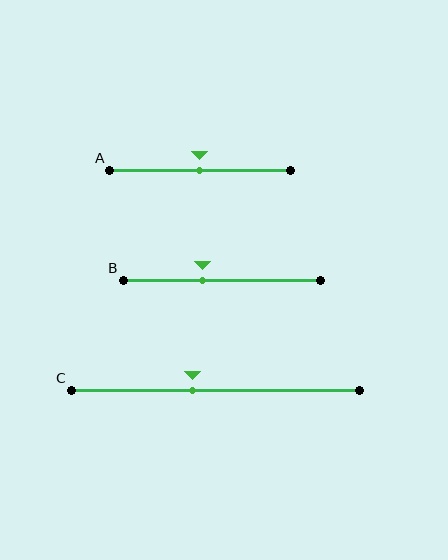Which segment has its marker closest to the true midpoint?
Segment A has its marker closest to the true midpoint.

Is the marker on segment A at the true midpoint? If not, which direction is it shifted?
Yes, the marker on segment A is at the true midpoint.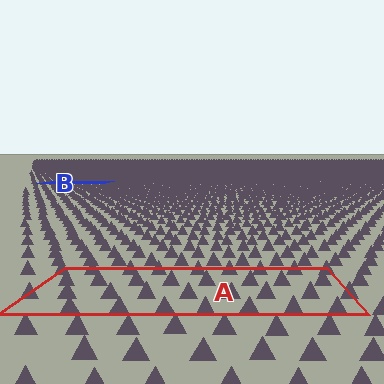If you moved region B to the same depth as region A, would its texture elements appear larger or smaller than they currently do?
They would appear larger. At a closer depth, the same texture elements are projected at a bigger on-screen size.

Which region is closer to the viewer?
Region A is closer. The texture elements there are larger and more spread out.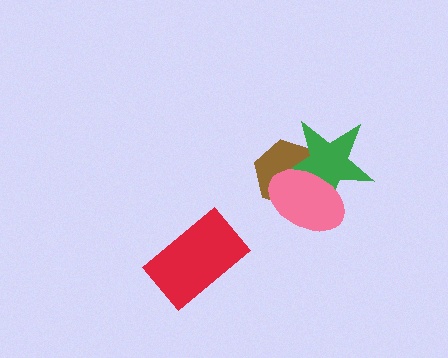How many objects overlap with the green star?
2 objects overlap with the green star.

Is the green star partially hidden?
Yes, it is partially covered by another shape.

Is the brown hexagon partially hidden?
Yes, it is partially covered by another shape.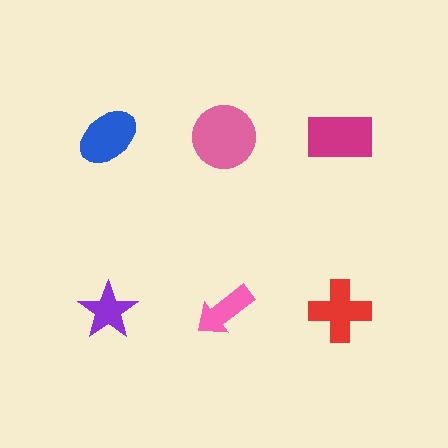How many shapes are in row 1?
3 shapes.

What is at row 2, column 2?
A pink arrow.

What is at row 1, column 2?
A pink circle.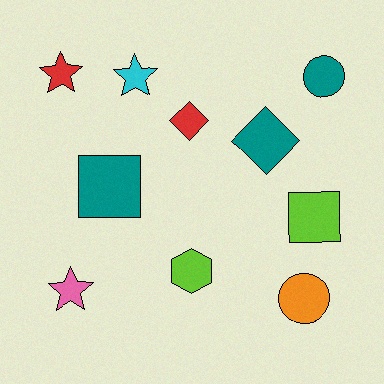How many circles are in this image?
There are 2 circles.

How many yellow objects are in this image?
There are no yellow objects.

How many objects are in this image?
There are 10 objects.